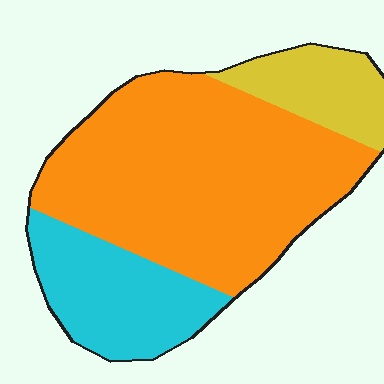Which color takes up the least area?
Yellow, at roughly 15%.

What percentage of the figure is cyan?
Cyan takes up between a sixth and a third of the figure.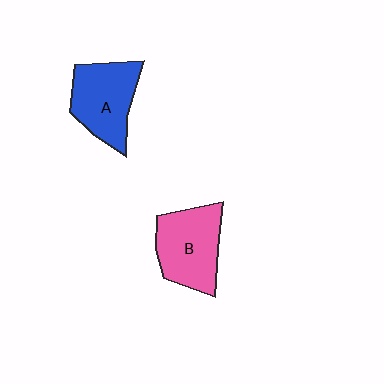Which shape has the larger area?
Shape B (pink).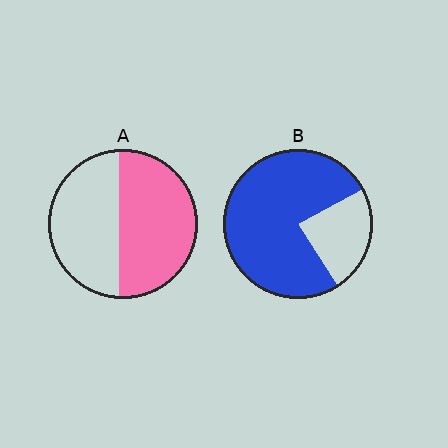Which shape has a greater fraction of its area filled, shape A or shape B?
Shape B.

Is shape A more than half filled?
Roughly half.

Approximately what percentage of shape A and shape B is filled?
A is approximately 55% and B is approximately 75%.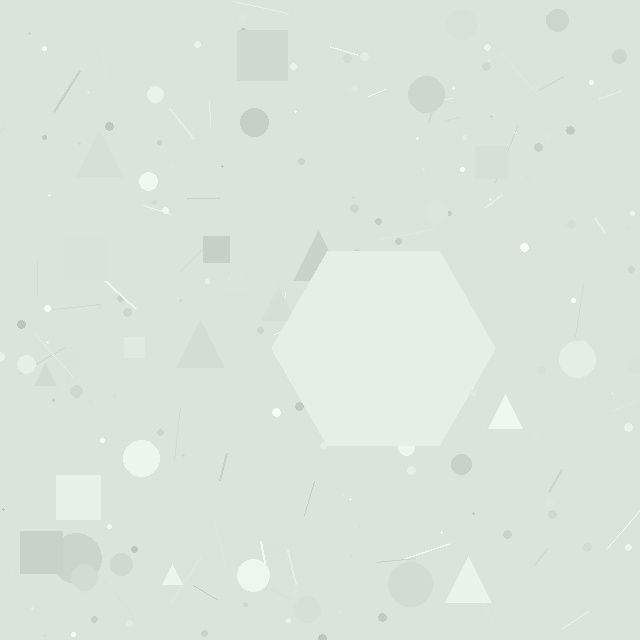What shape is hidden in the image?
A hexagon is hidden in the image.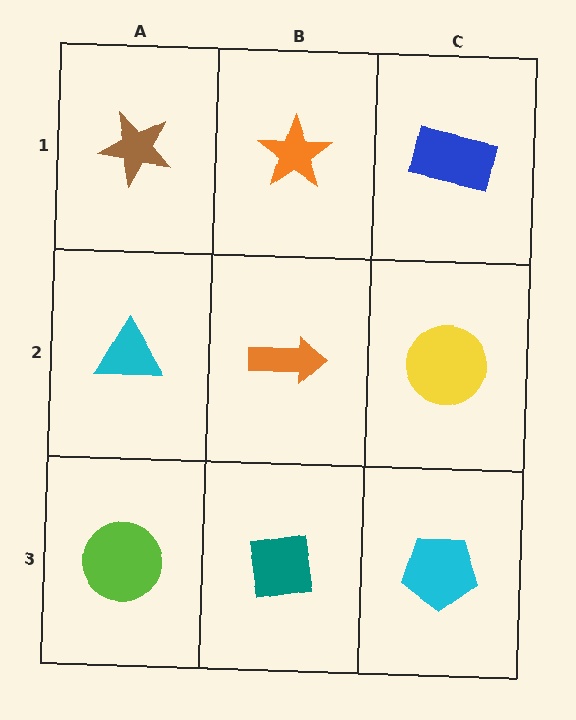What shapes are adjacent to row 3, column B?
An orange arrow (row 2, column B), a lime circle (row 3, column A), a cyan pentagon (row 3, column C).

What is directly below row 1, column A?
A cyan triangle.